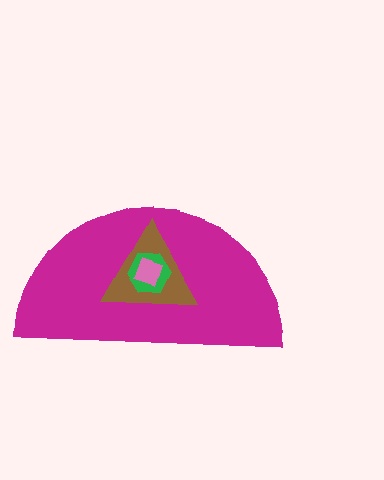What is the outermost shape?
The magenta semicircle.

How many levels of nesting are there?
4.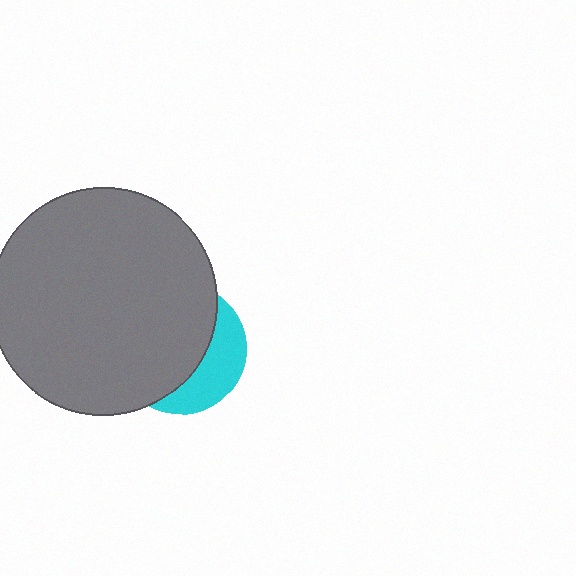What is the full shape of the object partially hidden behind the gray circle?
The partially hidden object is a cyan circle.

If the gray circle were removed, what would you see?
You would see the complete cyan circle.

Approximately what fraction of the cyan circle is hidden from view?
Roughly 67% of the cyan circle is hidden behind the gray circle.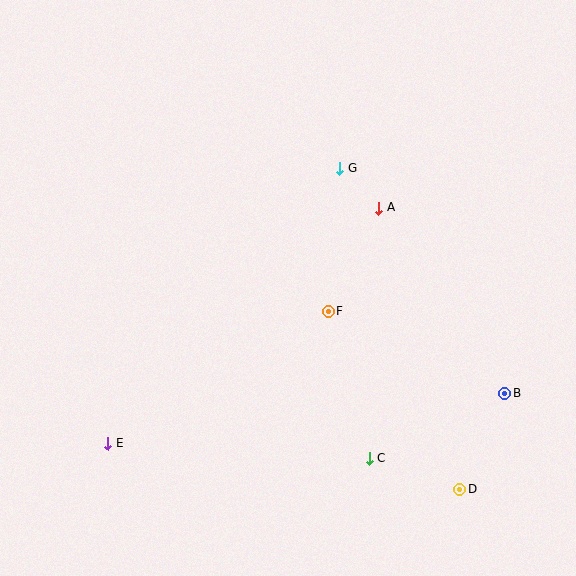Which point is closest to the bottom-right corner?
Point D is closest to the bottom-right corner.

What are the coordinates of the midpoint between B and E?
The midpoint between B and E is at (306, 418).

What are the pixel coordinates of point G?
Point G is at (340, 168).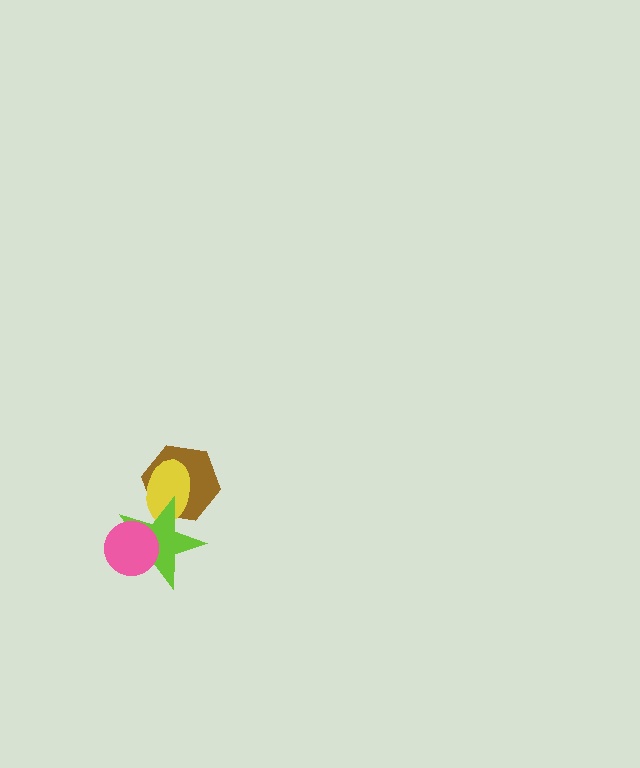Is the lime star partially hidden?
Yes, it is partially covered by another shape.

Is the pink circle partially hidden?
No, no other shape covers it.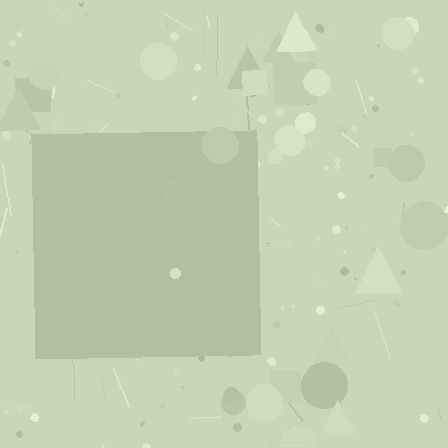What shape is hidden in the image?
A square is hidden in the image.